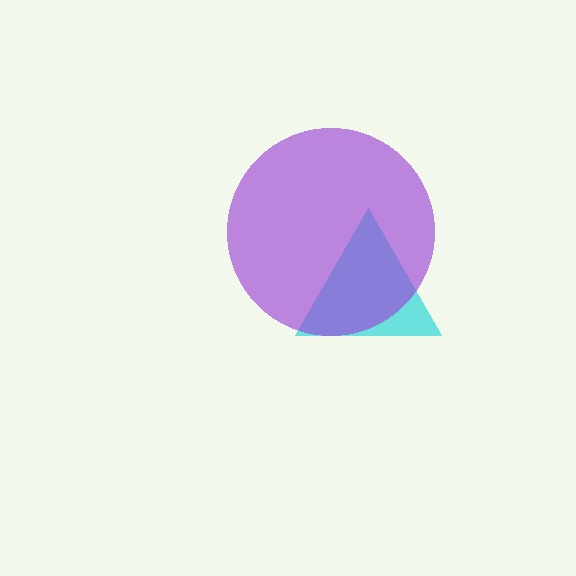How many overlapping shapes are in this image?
There are 2 overlapping shapes in the image.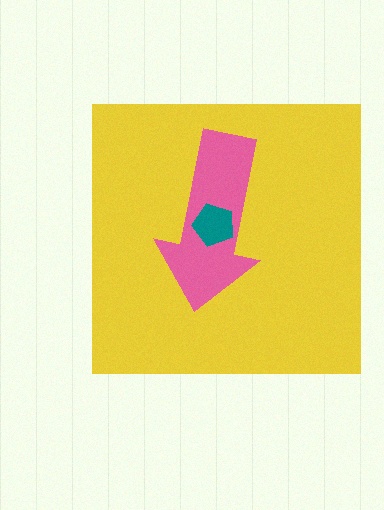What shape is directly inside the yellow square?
The pink arrow.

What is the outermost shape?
The yellow square.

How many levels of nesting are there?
3.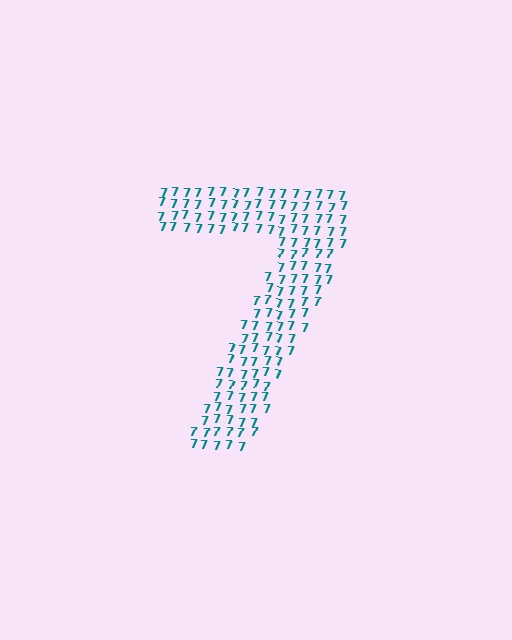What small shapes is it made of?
It is made of small digit 7's.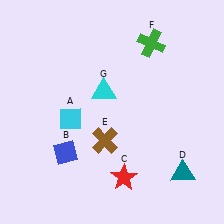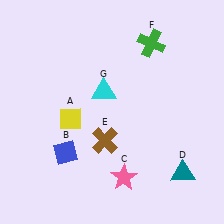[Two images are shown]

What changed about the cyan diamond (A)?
In Image 1, A is cyan. In Image 2, it changed to yellow.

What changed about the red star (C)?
In Image 1, C is red. In Image 2, it changed to pink.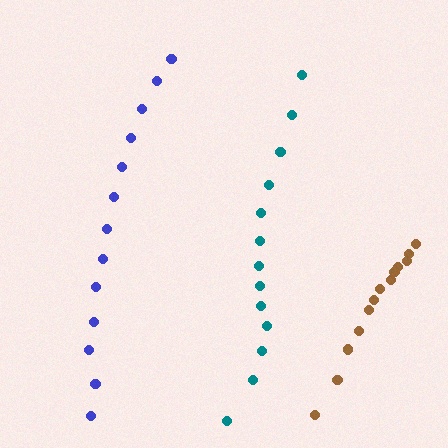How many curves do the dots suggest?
There are 3 distinct paths.